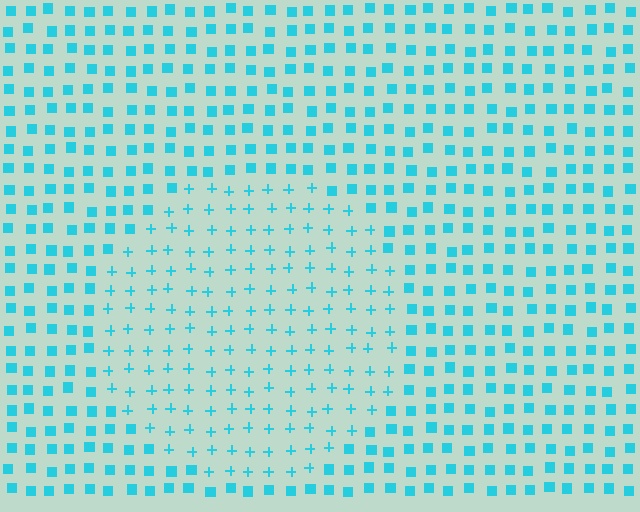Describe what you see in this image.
The image is filled with small cyan elements arranged in a uniform grid. A circle-shaped region contains plus signs, while the surrounding area contains squares. The boundary is defined purely by the change in element shape.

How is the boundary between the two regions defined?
The boundary is defined by a change in element shape: plus signs inside vs. squares outside. All elements share the same color and spacing.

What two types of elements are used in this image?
The image uses plus signs inside the circle region and squares outside it.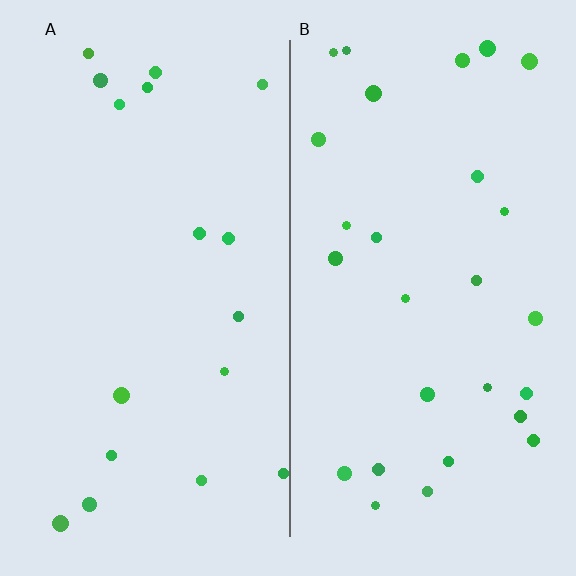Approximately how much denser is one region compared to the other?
Approximately 1.6× — region B over region A.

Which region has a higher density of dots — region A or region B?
B (the right).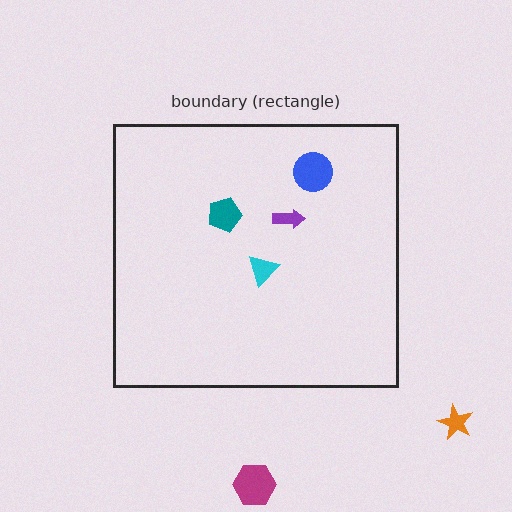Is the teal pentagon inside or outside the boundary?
Inside.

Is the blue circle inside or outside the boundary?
Inside.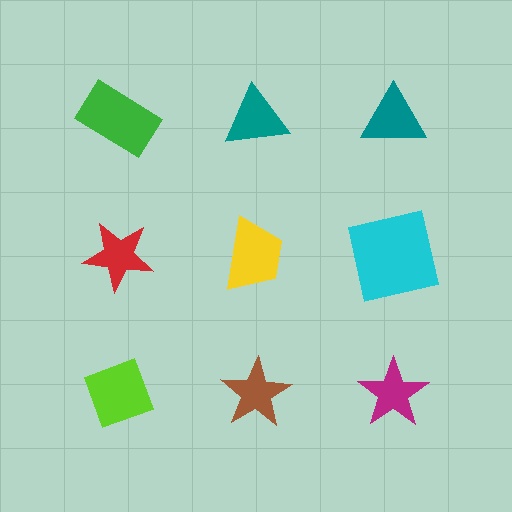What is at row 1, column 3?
A teal triangle.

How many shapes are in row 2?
3 shapes.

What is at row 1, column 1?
A green rectangle.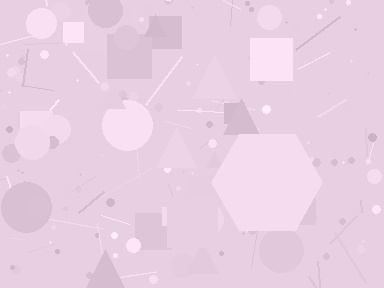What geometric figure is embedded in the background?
A hexagon is embedded in the background.